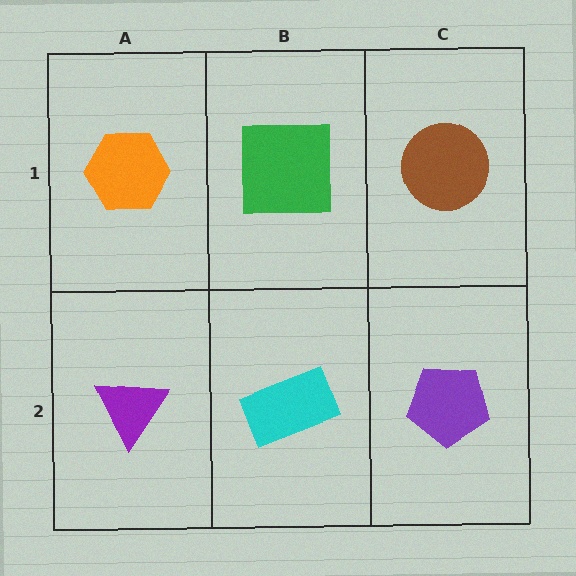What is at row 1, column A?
An orange hexagon.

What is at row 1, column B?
A green square.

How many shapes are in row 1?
3 shapes.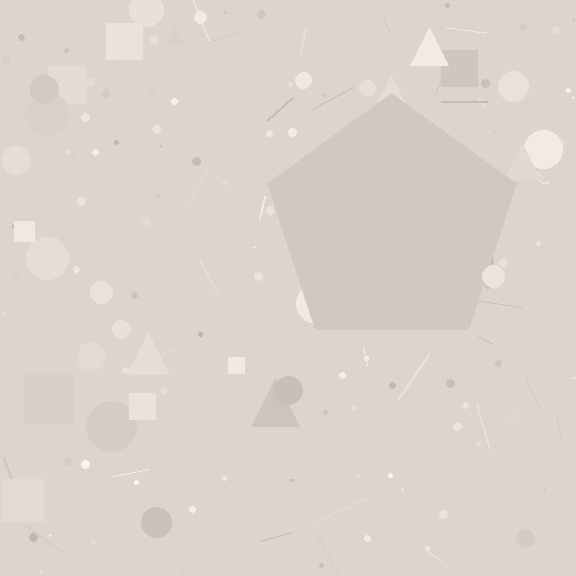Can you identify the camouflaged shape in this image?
The camouflaged shape is a pentagon.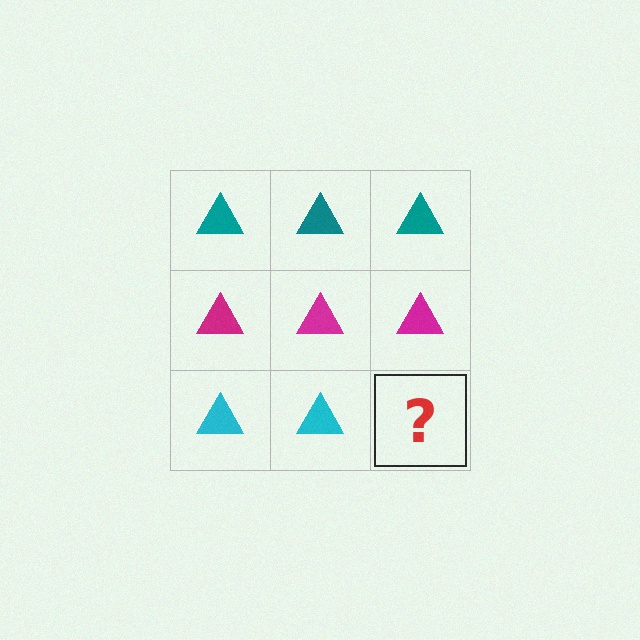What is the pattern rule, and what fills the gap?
The rule is that each row has a consistent color. The gap should be filled with a cyan triangle.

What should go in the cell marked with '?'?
The missing cell should contain a cyan triangle.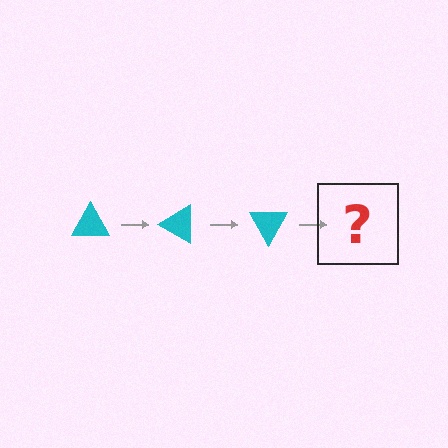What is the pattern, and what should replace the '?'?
The pattern is that the triangle rotates 30 degrees each step. The '?' should be a cyan triangle rotated 90 degrees.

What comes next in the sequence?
The next element should be a cyan triangle rotated 90 degrees.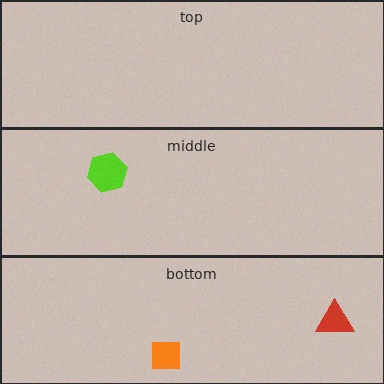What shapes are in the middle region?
The lime hexagon.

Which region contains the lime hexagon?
The middle region.